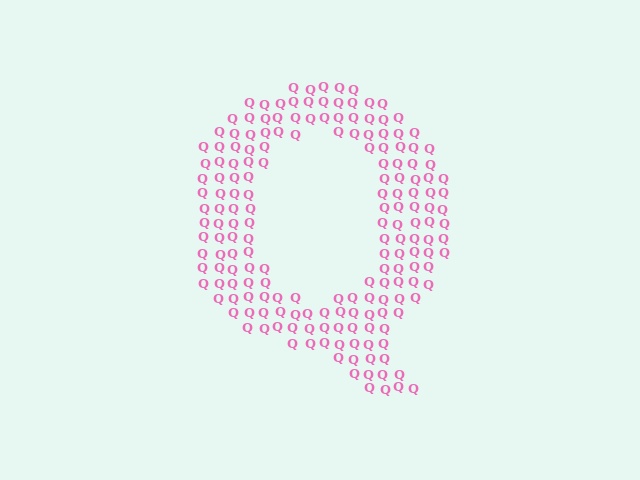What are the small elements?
The small elements are letter Q's.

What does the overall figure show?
The overall figure shows the letter Q.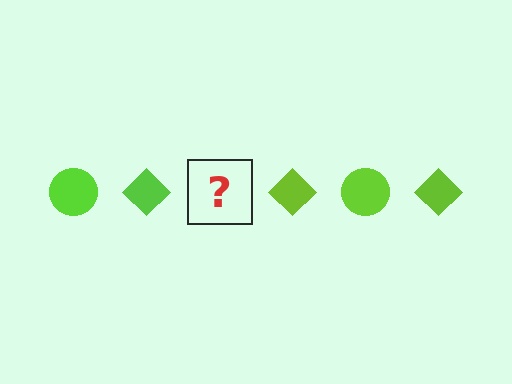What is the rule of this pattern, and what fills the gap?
The rule is that the pattern cycles through circle, diamond shapes in lime. The gap should be filled with a lime circle.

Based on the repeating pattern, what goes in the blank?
The blank should be a lime circle.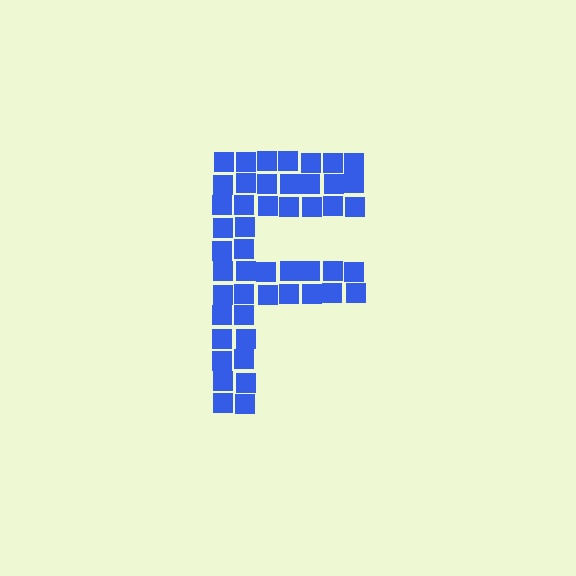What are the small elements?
The small elements are squares.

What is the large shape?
The large shape is the letter F.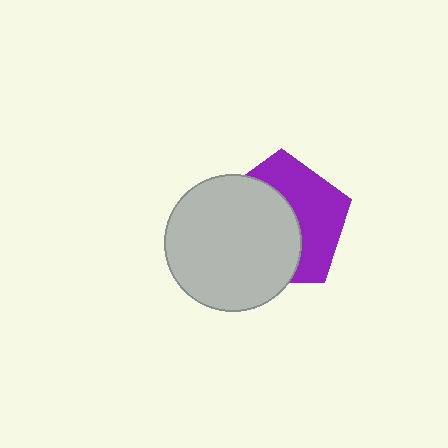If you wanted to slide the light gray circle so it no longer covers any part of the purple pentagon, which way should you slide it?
Slide it left — that is the most direct way to separate the two shapes.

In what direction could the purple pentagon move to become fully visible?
The purple pentagon could move right. That would shift it out from behind the light gray circle entirely.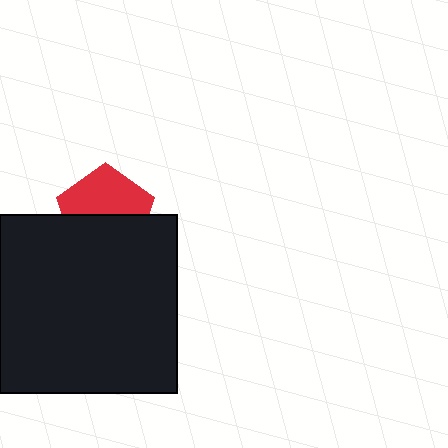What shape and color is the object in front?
The object in front is a black square.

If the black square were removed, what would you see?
You would see the complete red pentagon.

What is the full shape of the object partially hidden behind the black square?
The partially hidden object is a red pentagon.